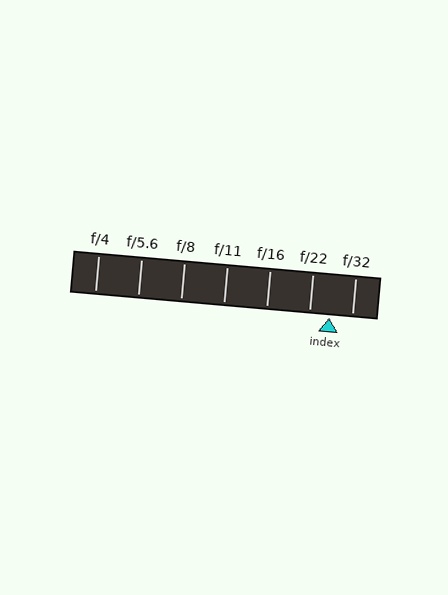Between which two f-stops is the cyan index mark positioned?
The index mark is between f/22 and f/32.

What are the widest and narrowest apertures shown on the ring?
The widest aperture shown is f/4 and the narrowest is f/32.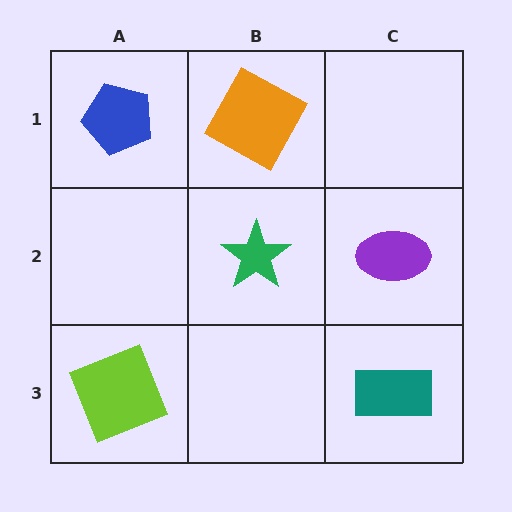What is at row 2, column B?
A green star.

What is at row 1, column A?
A blue pentagon.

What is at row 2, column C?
A purple ellipse.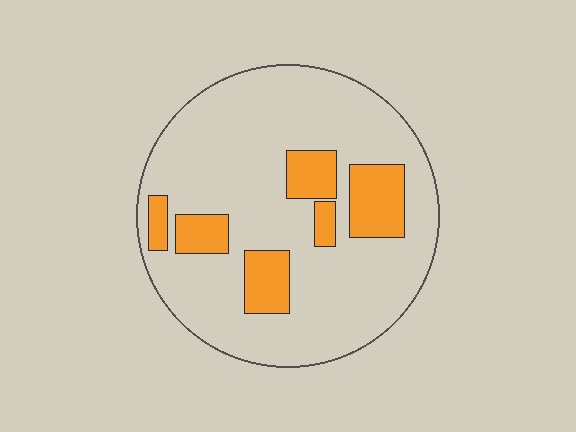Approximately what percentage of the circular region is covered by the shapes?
Approximately 20%.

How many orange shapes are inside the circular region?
6.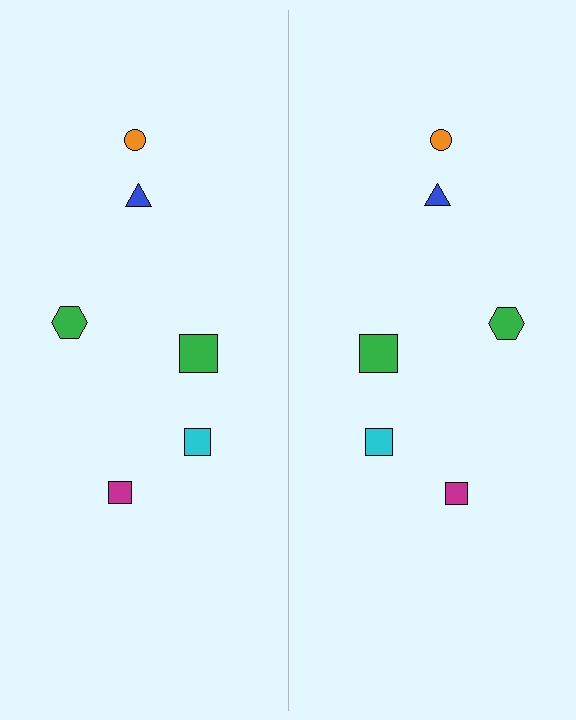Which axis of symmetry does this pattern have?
The pattern has a vertical axis of symmetry running through the center of the image.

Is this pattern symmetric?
Yes, this pattern has bilateral (reflection) symmetry.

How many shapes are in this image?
There are 12 shapes in this image.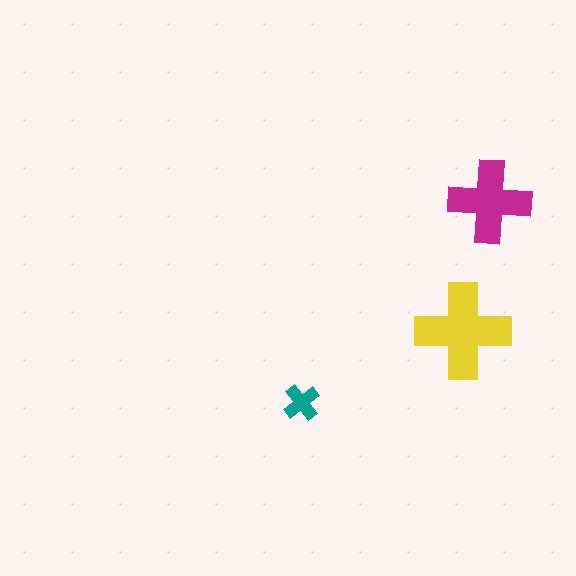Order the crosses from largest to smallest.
the yellow one, the magenta one, the teal one.